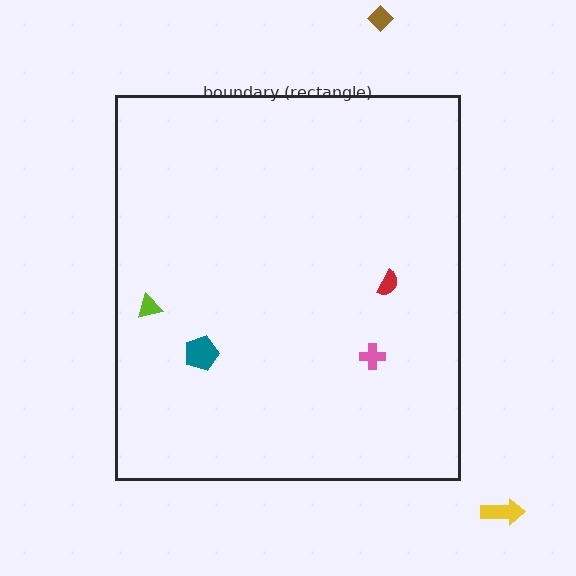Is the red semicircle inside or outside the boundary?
Inside.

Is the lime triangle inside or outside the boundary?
Inside.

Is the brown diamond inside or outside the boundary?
Outside.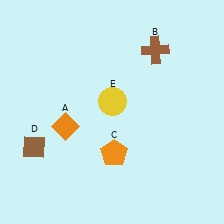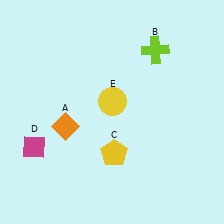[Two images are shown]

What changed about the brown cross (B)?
In Image 1, B is brown. In Image 2, it changed to lime.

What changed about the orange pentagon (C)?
In Image 1, C is orange. In Image 2, it changed to yellow.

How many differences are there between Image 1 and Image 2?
There are 3 differences between the two images.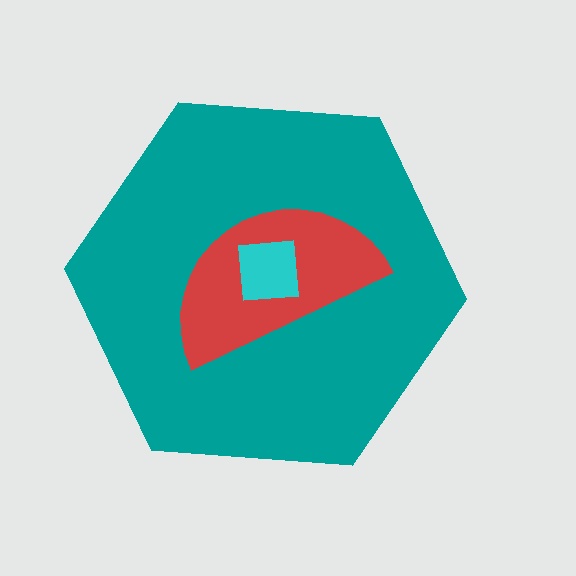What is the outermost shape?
The teal hexagon.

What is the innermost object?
The cyan square.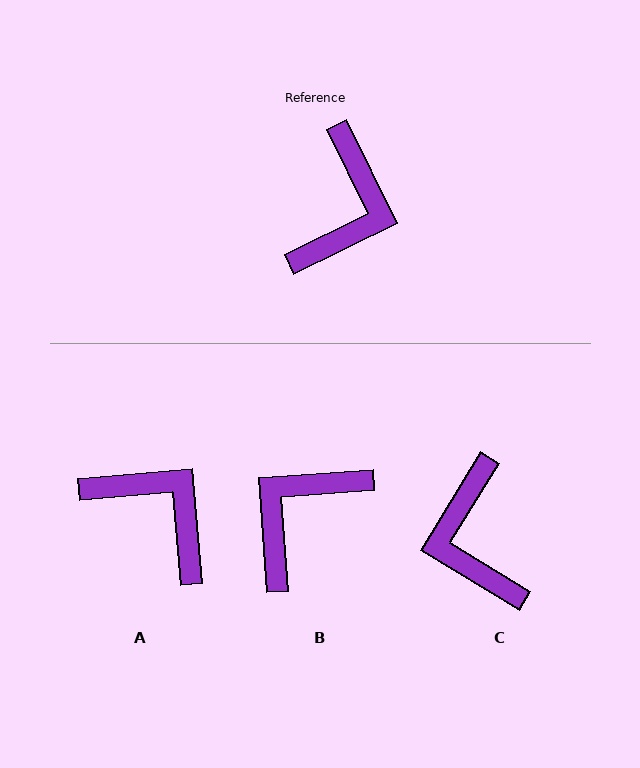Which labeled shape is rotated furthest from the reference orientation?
B, about 158 degrees away.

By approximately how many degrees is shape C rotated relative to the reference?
Approximately 148 degrees clockwise.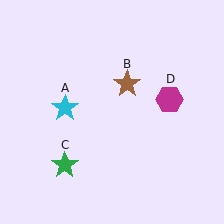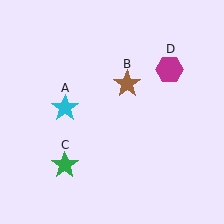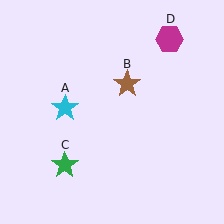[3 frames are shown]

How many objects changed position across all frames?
1 object changed position: magenta hexagon (object D).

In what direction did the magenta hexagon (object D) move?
The magenta hexagon (object D) moved up.